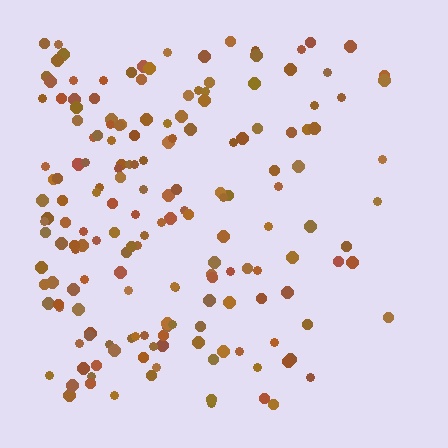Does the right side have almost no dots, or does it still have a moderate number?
Still a moderate number, just noticeably fewer than the left.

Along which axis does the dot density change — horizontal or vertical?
Horizontal.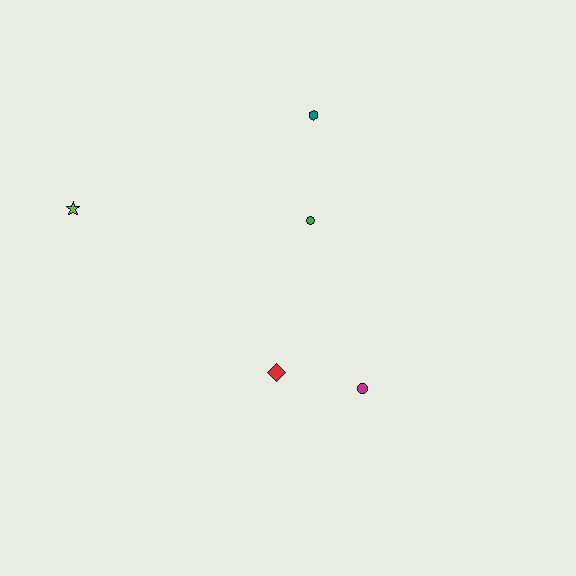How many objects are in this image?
There are 5 objects.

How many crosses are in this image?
There are no crosses.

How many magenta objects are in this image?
There is 1 magenta object.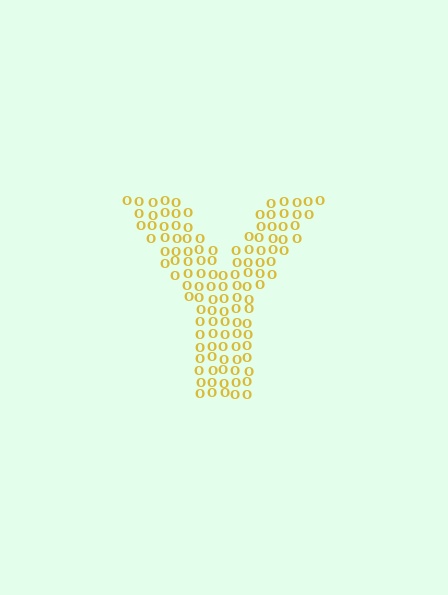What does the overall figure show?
The overall figure shows the letter Y.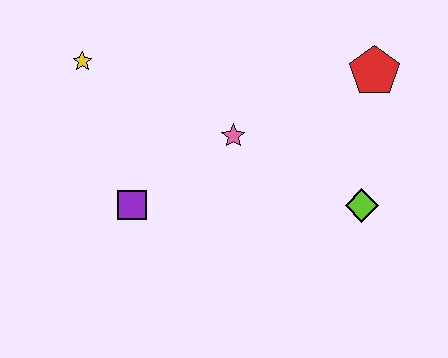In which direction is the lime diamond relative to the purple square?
The lime diamond is to the right of the purple square.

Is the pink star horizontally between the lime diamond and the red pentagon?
No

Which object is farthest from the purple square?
The red pentagon is farthest from the purple square.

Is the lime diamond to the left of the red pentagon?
Yes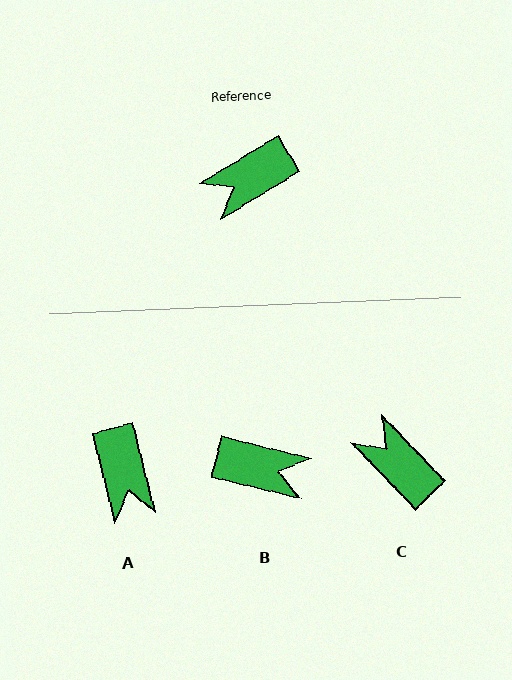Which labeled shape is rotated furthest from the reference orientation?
B, about 135 degrees away.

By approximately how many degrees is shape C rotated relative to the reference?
Approximately 78 degrees clockwise.